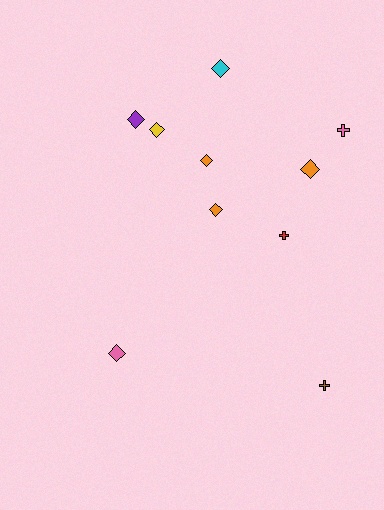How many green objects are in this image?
There are no green objects.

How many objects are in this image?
There are 10 objects.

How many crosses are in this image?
There are 3 crosses.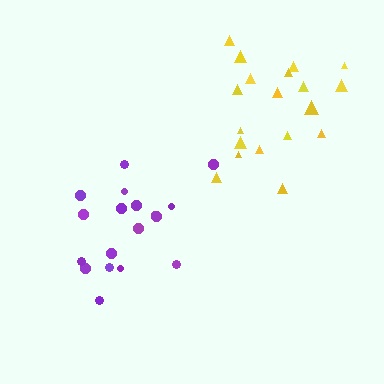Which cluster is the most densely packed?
Yellow.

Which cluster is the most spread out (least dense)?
Purple.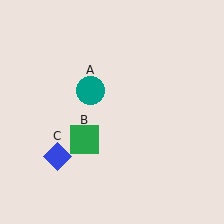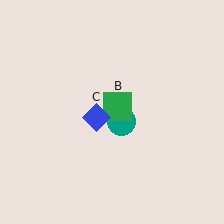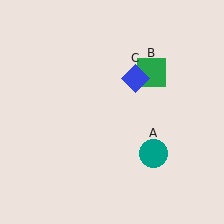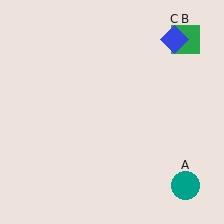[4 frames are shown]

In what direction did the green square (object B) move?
The green square (object B) moved up and to the right.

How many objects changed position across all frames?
3 objects changed position: teal circle (object A), green square (object B), blue diamond (object C).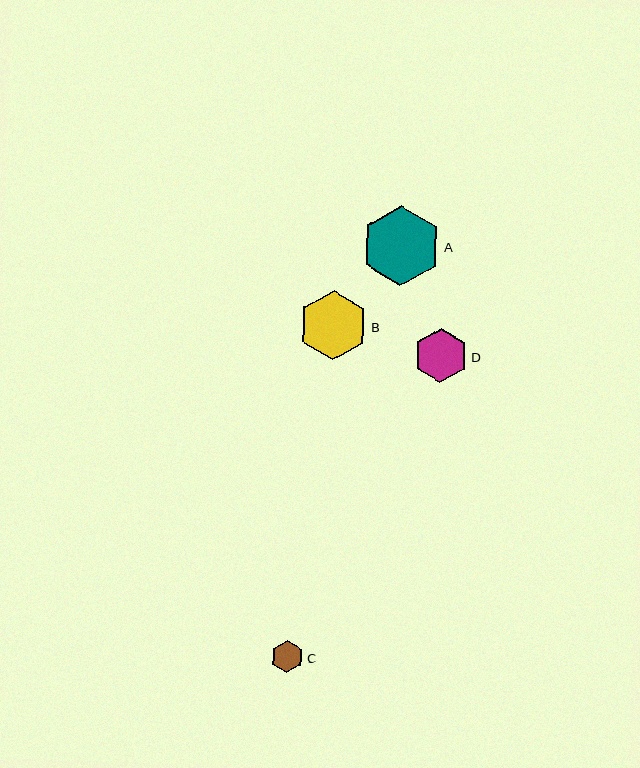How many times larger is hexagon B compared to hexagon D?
Hexagon B is approximately 1.3 times the size of hexagon D.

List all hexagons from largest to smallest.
From largest to smallest: A, B, D, C.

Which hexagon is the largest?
Hexagon A is the largest with a size of approximately 80 pixels.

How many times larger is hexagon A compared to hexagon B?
Hexagon A is approximately 1.2 times the size of hexagon B.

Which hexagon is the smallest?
Hexagon C is the smallest with a size of approximately 32 pixels.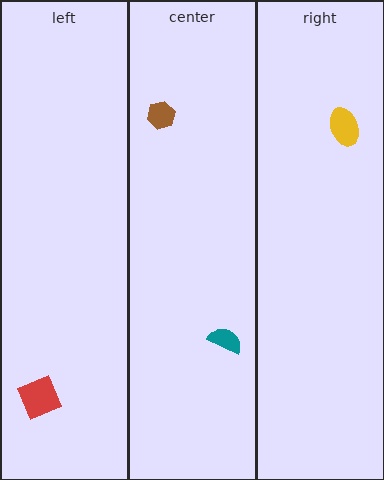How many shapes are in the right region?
1.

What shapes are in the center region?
The brown hexagon, the teal semicircle.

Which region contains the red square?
The left region.